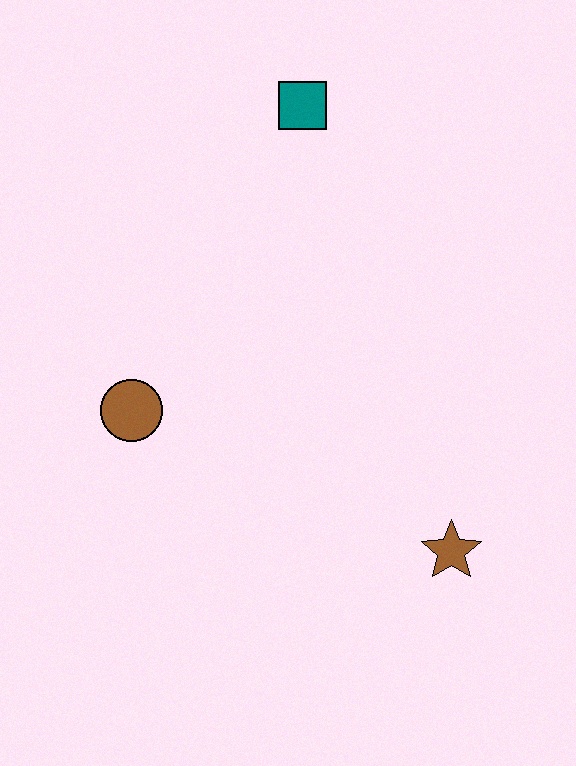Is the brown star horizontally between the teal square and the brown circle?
No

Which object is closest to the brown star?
The brown circle is closest to the brown star.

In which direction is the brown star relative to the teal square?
The brown star is below the teal square.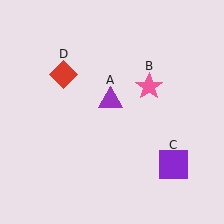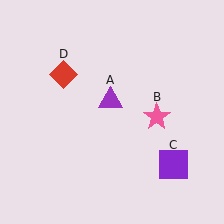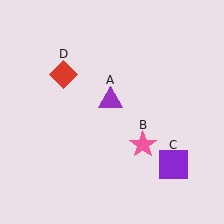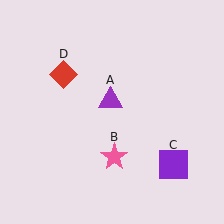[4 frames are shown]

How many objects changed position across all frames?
1 object changed position: pink star (object B).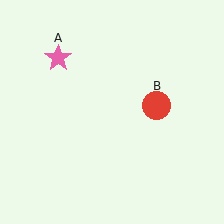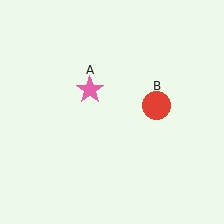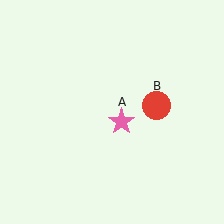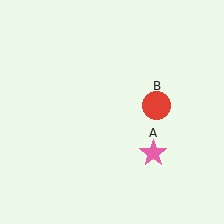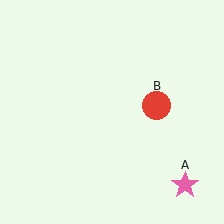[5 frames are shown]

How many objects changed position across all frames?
1 object changed position: pink star (object A).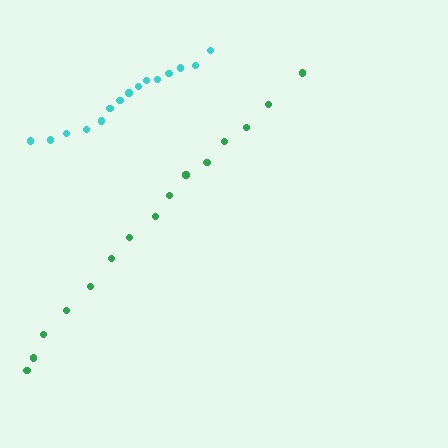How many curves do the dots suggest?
There are 2 distinct paths.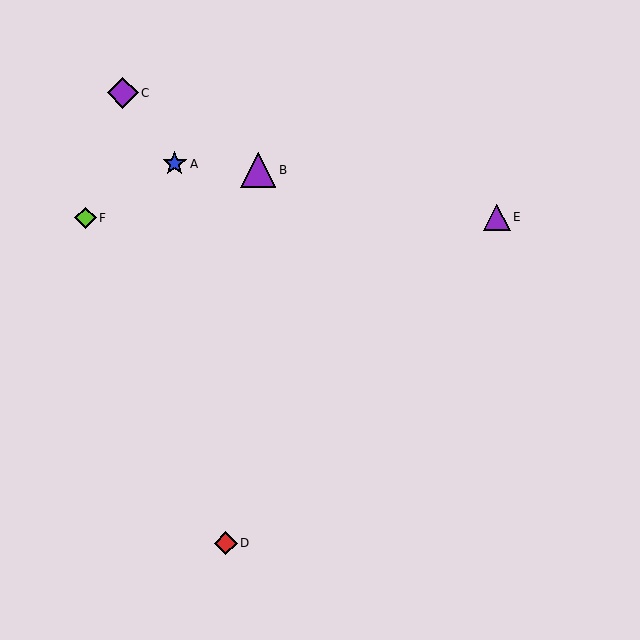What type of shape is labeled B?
Shape B is a purple triangle.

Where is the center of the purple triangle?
The center of the purple triangle is at (497, 217).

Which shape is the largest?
The purple triangle (labeled B) is the largest.